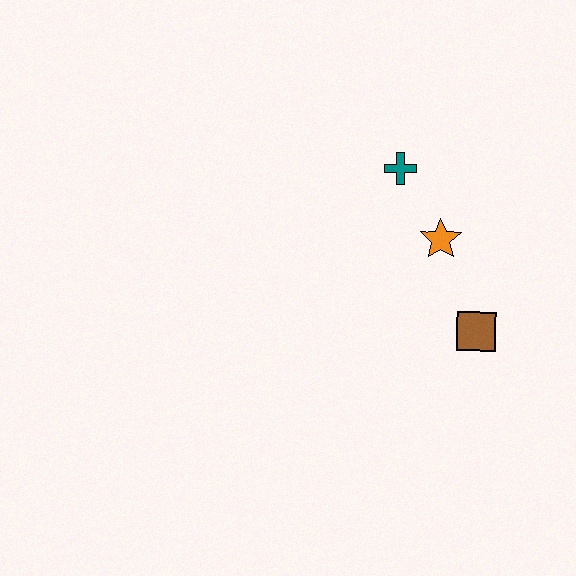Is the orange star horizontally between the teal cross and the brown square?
Yes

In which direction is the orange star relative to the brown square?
The orange star is above the brown square.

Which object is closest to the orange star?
The teal cross is closest to the orange star.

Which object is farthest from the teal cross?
The brown square is farthest from the teal cross.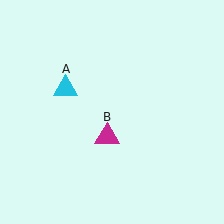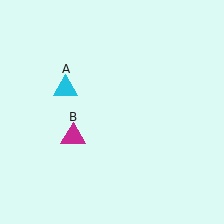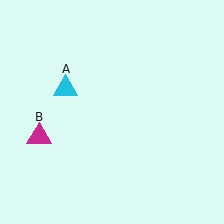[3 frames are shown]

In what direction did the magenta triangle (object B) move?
The magenta triangle (object B) moved left.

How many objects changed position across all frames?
1 object changed position: magenta triangle (object B).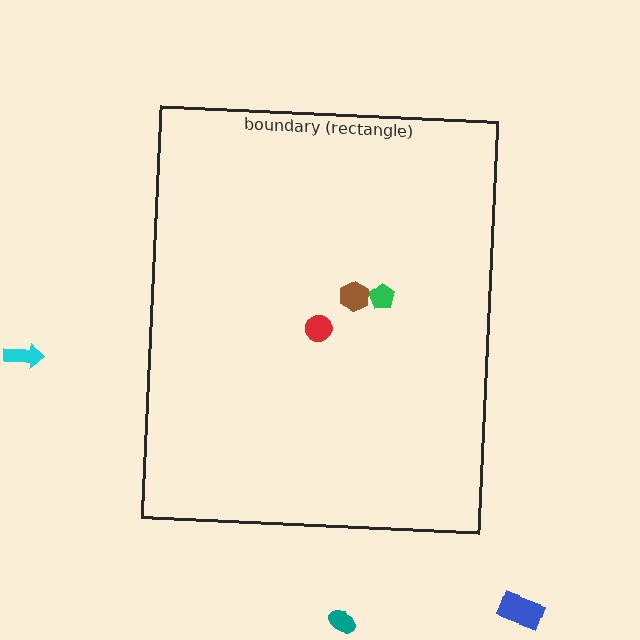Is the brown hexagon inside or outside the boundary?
Inside.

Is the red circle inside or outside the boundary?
Inside.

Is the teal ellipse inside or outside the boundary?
Outside.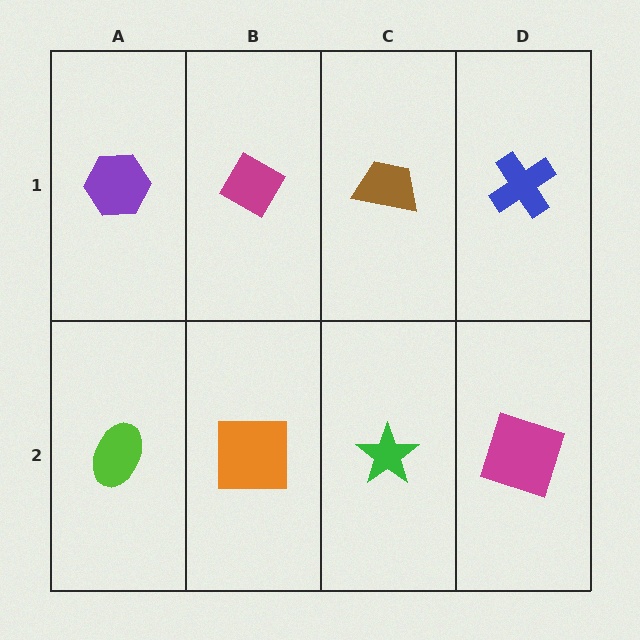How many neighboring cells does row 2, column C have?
3.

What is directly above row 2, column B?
A magenta diamond.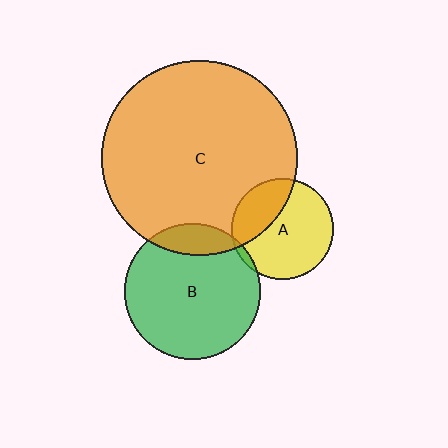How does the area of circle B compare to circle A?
Approximately 1.8 times.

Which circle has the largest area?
Circle C (orange).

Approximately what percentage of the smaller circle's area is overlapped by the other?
Approximately 30%.